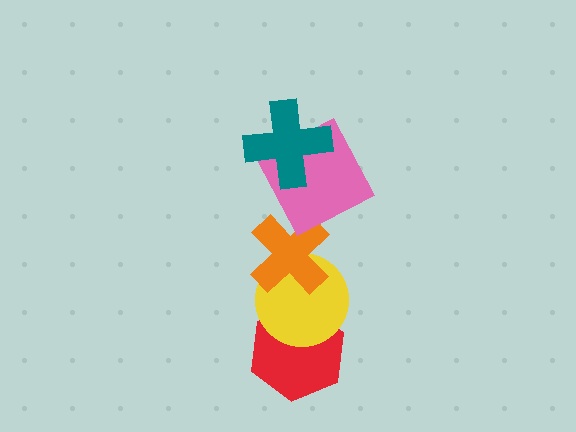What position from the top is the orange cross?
The orange cross is 3rd from the top.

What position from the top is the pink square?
The pink square is 2nd from the top.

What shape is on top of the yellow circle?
The orange cross is on top of the yellow circle.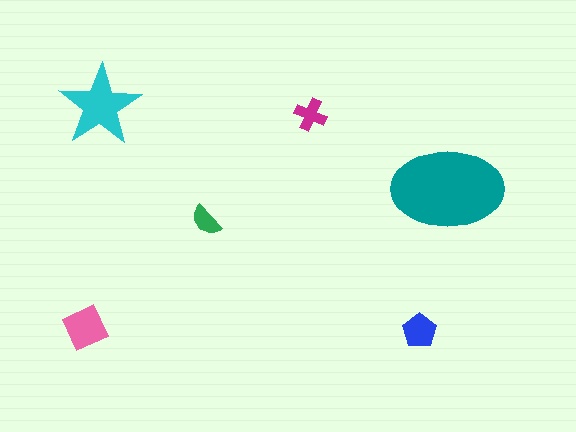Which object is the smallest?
The green semicircle.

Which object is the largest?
The teal ellipse.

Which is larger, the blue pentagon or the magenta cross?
The blue pentagon.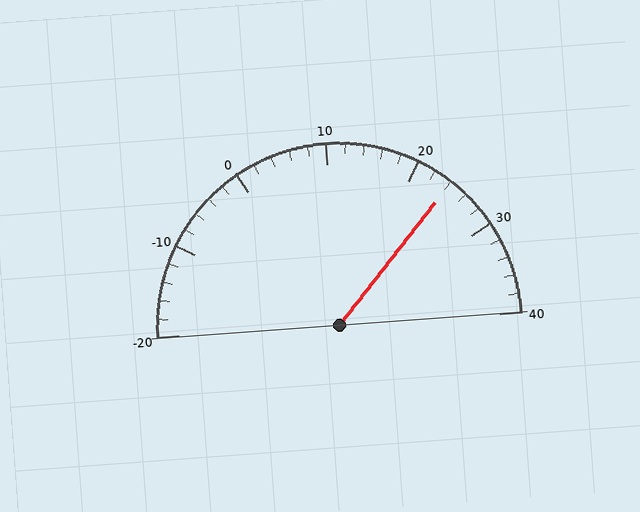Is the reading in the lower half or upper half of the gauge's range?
The reading is in the upper half of the range (-20 to 40).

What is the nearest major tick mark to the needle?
The nearest major tick mark is 20.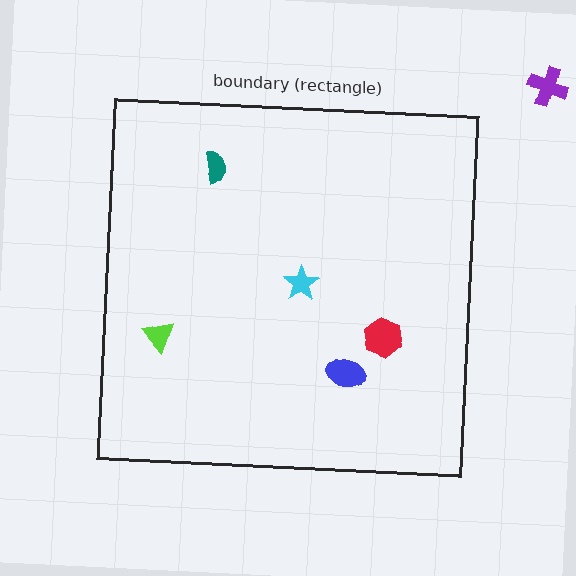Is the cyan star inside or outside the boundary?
Inside.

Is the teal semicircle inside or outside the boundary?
Inside.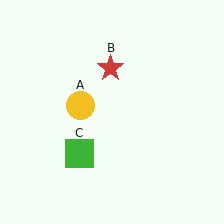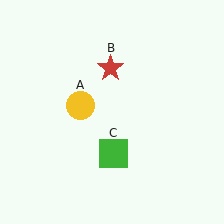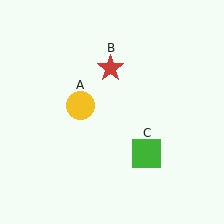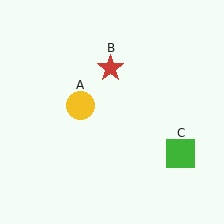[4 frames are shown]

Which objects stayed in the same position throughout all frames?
Yellow circle (object A) and red star (object B) remained stationary.